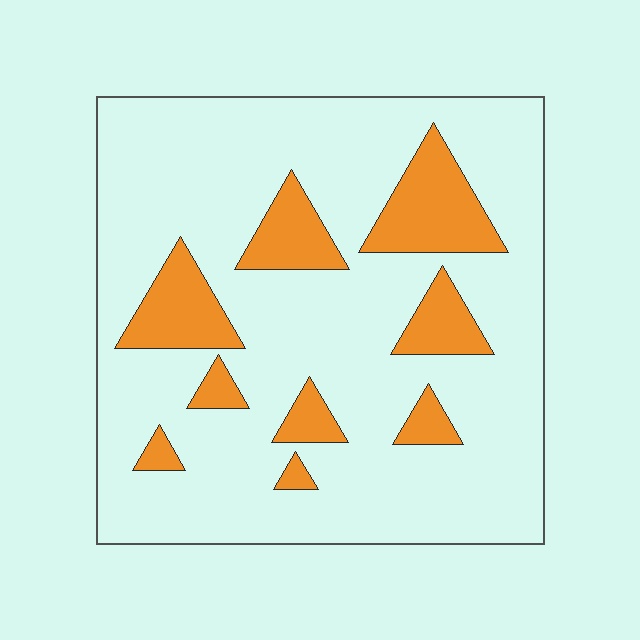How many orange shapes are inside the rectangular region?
9.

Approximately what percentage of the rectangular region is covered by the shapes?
Approximately 20%.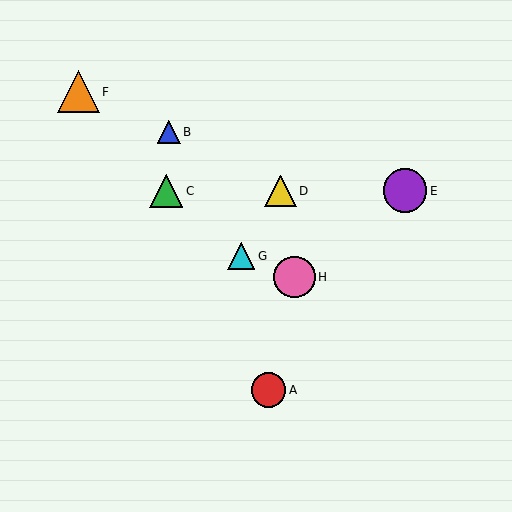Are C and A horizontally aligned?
No, C is at y≈191 and A is at y≈390.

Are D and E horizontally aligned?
Yes, both are at y≈191.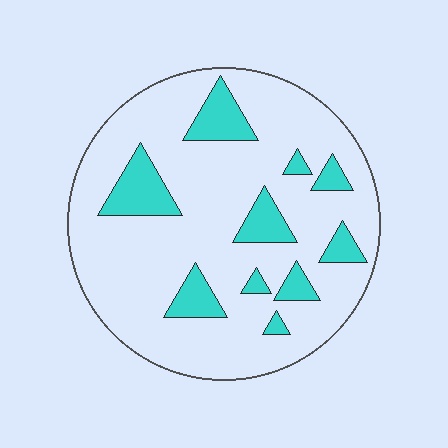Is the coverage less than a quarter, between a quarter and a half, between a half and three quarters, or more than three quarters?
Less than a quarter.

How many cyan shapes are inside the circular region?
10.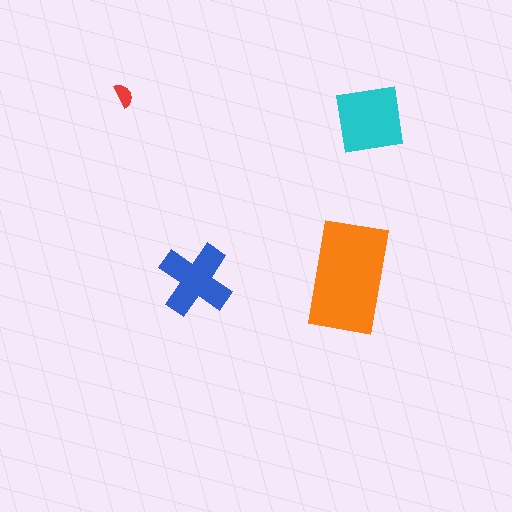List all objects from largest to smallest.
The orange rectangle, the cyan square, the blue cross, the red semicircle.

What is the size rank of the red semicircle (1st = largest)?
4th.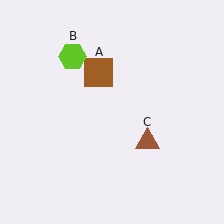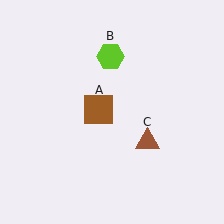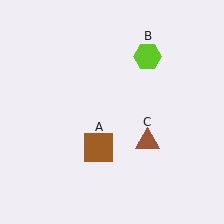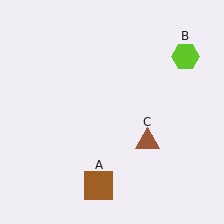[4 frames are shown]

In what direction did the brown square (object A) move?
The brown square (object A) moved down.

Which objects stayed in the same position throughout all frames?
Brown triangle (object C) remained stationary.